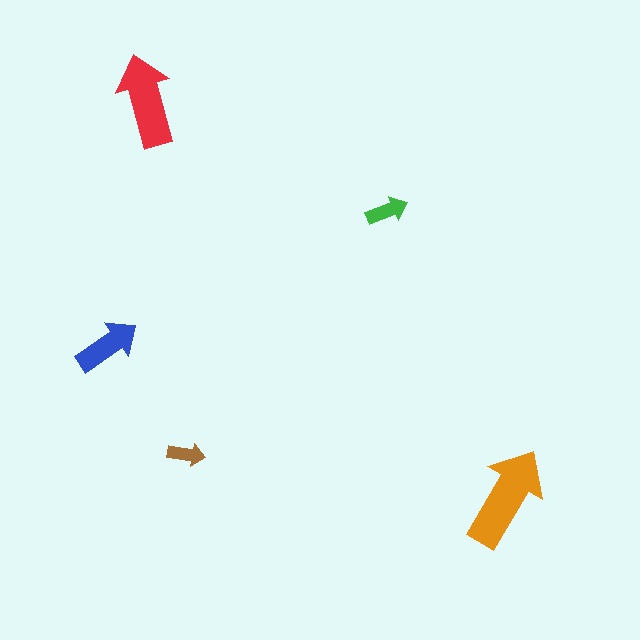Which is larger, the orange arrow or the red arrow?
The orange one.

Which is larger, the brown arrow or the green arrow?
The green one.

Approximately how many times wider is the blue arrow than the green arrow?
About 1.5 times wider.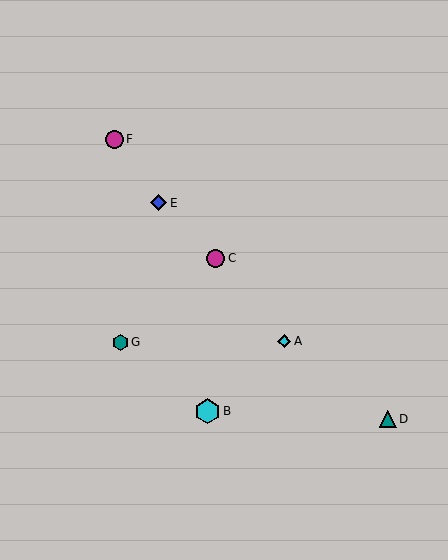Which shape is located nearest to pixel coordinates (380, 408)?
The teal triangle (labeled D) at (388, 419) is nearest to that location.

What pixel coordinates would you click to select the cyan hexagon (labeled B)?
Click at (207, 411) to select the cyan hexagon B.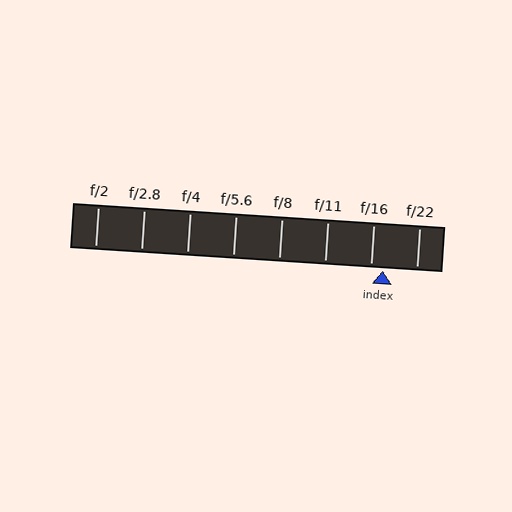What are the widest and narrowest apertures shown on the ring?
The widest aperture shown is f/2 and the narrowest is f/22.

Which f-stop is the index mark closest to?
The index mark is closest to f/16.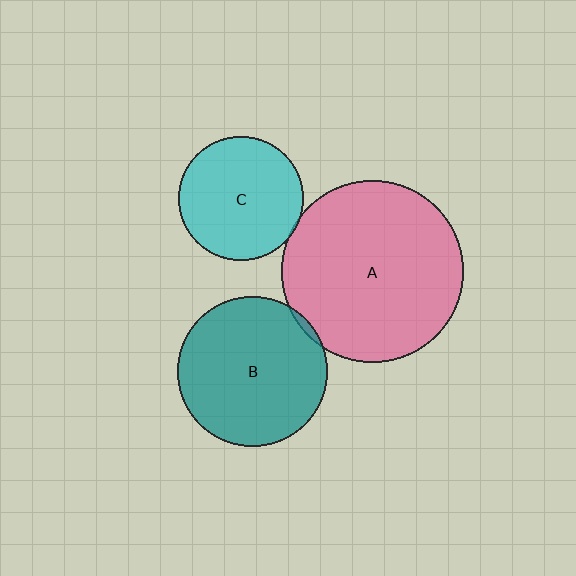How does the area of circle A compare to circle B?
Approximately 1.5 times.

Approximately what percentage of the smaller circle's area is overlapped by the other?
Approximately 5%.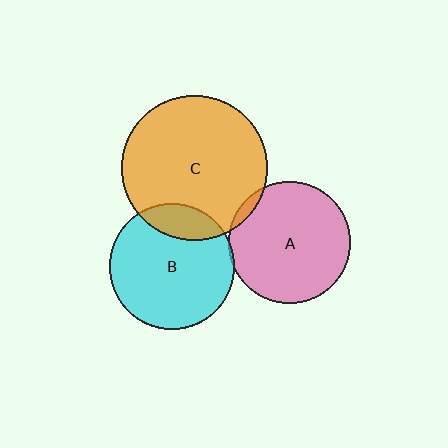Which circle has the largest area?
Circle C (orange).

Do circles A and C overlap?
Yes.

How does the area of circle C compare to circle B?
Approximately 1.3 times.